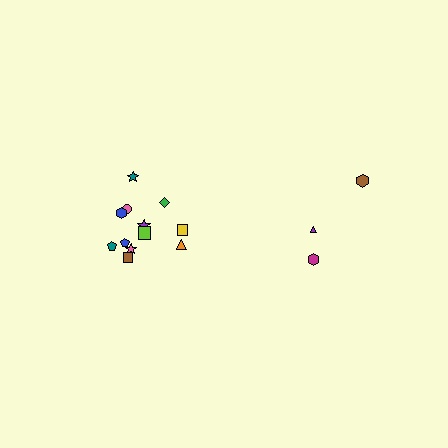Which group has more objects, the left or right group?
The left group.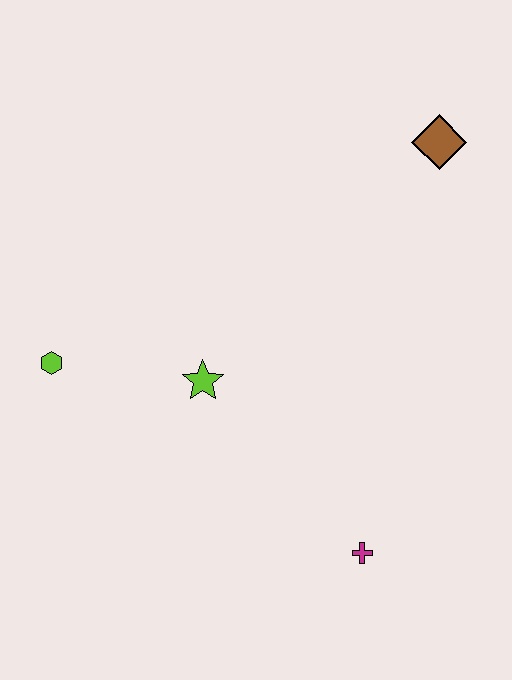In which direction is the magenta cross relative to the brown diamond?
The magenta cross is below the brown diamond.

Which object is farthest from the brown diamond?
The lime hexagon is farthest from the brown diamond.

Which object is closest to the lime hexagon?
The lime star is closest to the lime hexagon.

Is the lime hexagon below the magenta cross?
No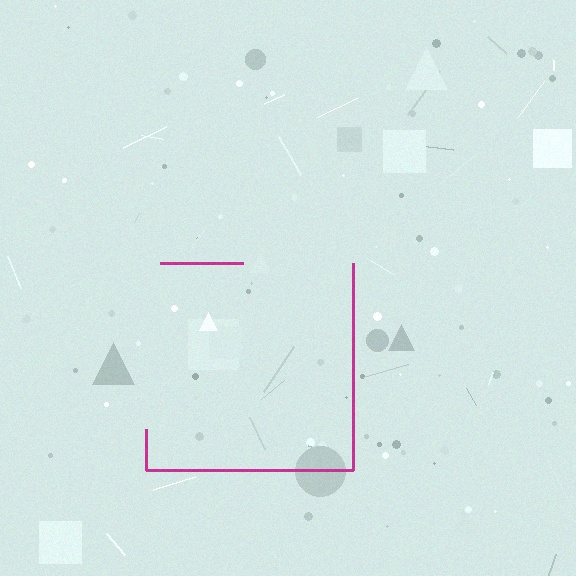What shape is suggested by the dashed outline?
The dashed outline suggests a square.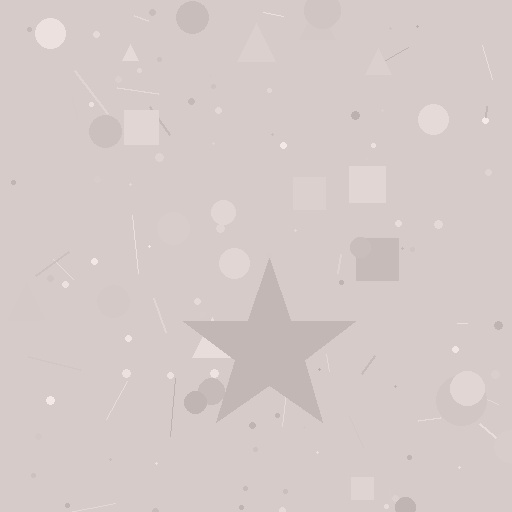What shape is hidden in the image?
A star is hidden in the image.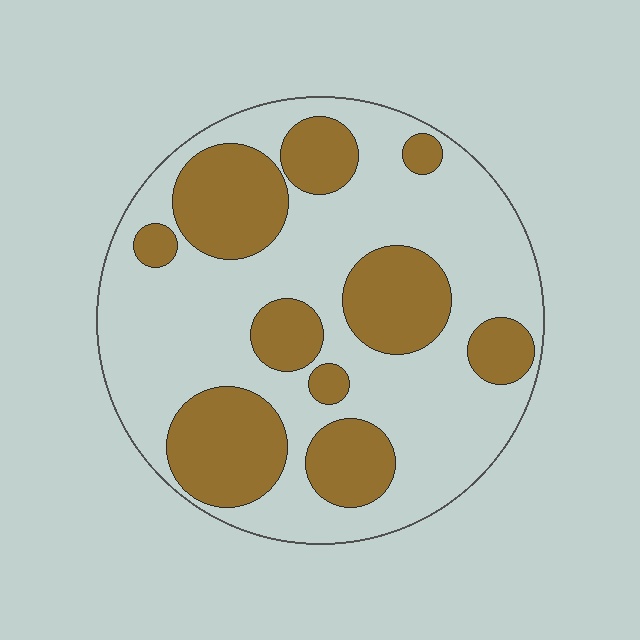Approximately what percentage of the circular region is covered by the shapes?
Approximately 35%.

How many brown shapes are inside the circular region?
10.